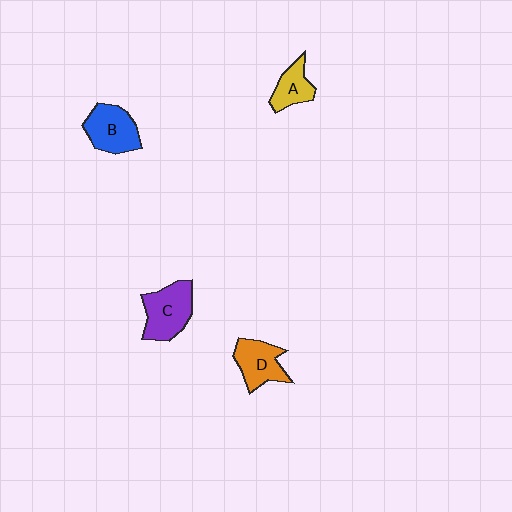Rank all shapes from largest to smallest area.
From largest to smallest: C (purple), B (blue), D (orange), A (yellow).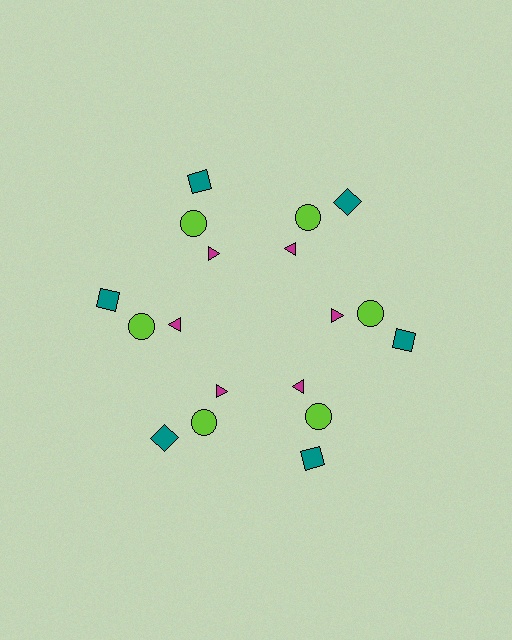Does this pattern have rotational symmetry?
Yes, this pattern has 6-fold rotational symmetry. It looks the same after rotating 60 degrees around the center.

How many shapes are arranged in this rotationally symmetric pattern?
There are 18 shapes, arranged in 6 groups of 3.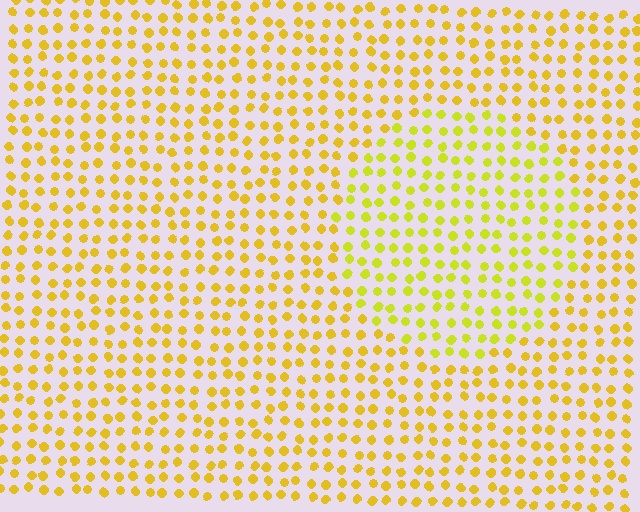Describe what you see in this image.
The image is filled with small yellow elements in a uniform arrangement. A circle-shaped region is visible where the elements are tinted to a slightly different hue, forming a subtle color boundary.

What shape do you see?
I see a circle.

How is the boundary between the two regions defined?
The boundary is defined purely by a slight shift in hue (about 20 degrees). Spacing, size, and orientation are identical on both sides.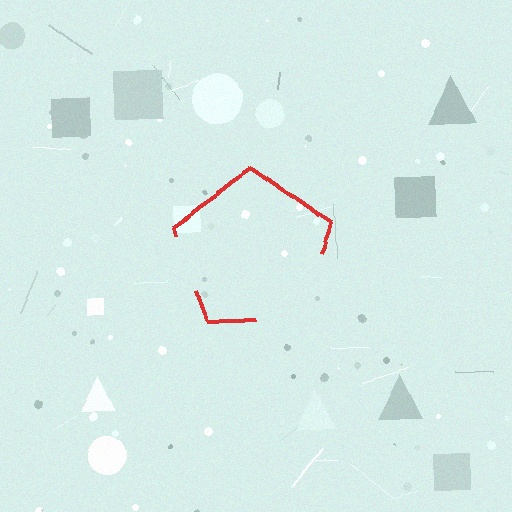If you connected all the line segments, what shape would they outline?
They would outline a pentagon.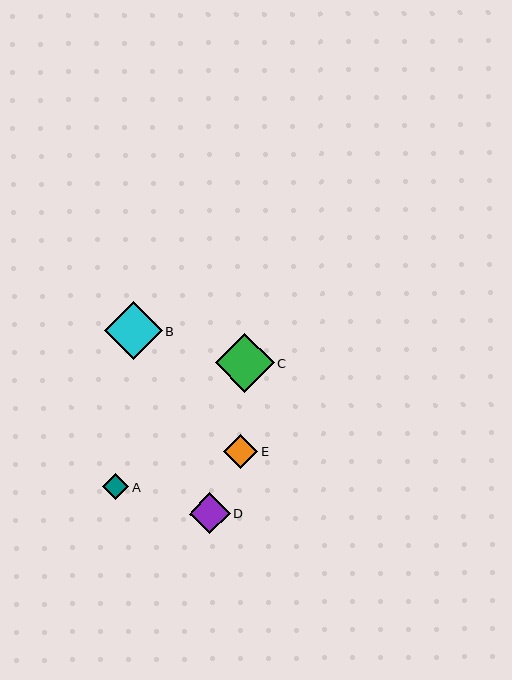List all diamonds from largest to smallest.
From largest to smallest: C, B, D, E, A.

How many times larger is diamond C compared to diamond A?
Diamond C is approximately 2.3 times the size of diamond A.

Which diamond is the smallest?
Diamond A is the smallest with a size of approximately 26 pixels.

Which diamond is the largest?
Diamond C is the largest with a size of approximately 59 pixels.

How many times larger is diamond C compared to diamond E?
Diamond C is approximately 1.7 times the size of diamond E.